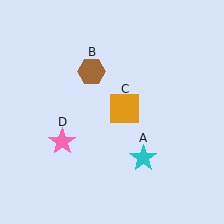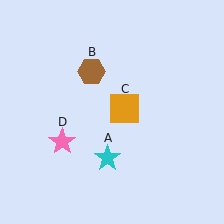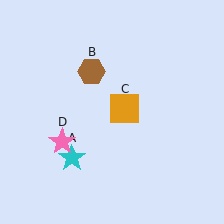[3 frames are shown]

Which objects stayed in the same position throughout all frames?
Brown hexagon (object B) and orange square (object C) and pink star (object D) remained stationary.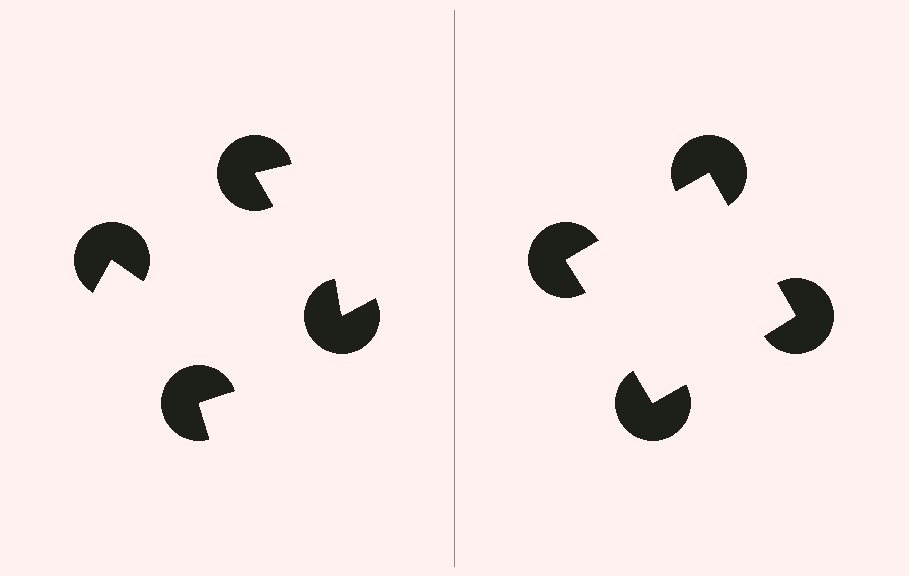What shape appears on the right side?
An illusory square.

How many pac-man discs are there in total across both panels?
8 — 4 on each side.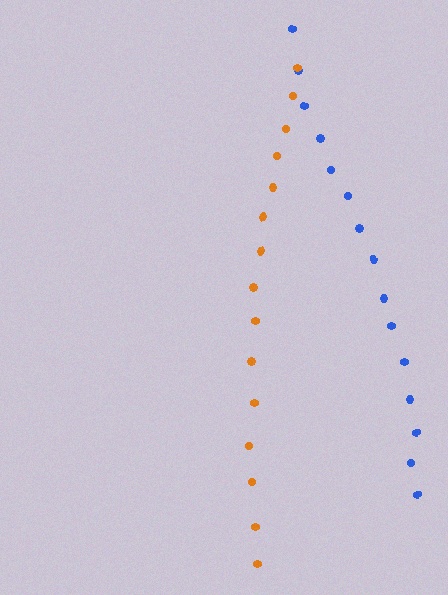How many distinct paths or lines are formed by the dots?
There are 2 distinct paths.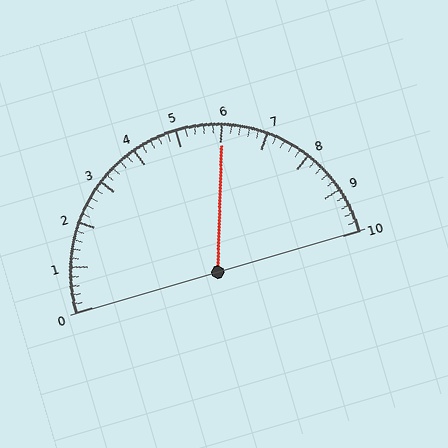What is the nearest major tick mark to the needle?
The nearest major tick mark is 6.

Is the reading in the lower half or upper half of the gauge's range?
The reading is in the upper half of the range (0 to 10).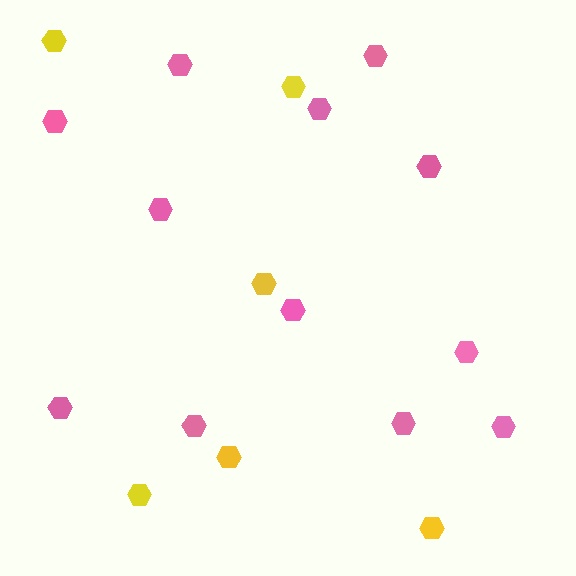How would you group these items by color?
There are 2 groups: one group of yellow hexagons (6) and one group of pink hexagons (12).